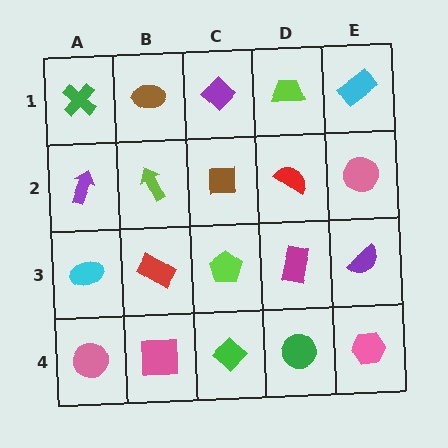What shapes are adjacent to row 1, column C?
A brown square (row 2, column C), a brown ellipse (row 1, column B), a lime trapezoid (row 1, column D).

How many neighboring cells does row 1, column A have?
2.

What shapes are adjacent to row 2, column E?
A cyan rectangle (row 1, column E), a purple semicircle (row 3, column E), a red semicircle (row 2, column D).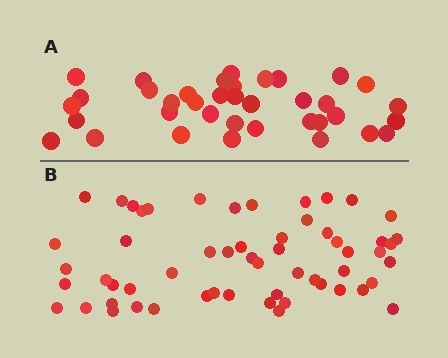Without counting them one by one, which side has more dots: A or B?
Region B (the bottom region) has more dots.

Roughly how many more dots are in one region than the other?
Region B has approximately 20 more dots than region A.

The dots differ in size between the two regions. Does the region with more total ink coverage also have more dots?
No. Region A has more total ink coverage because its dots are larger, but region B actually contains more individual dots. Total area can be misleading — the number of items is what matters here.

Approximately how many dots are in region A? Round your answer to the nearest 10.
About 40 dots. (The exact count is 37, which rounds to 40.)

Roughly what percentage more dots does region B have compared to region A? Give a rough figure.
About 55% more.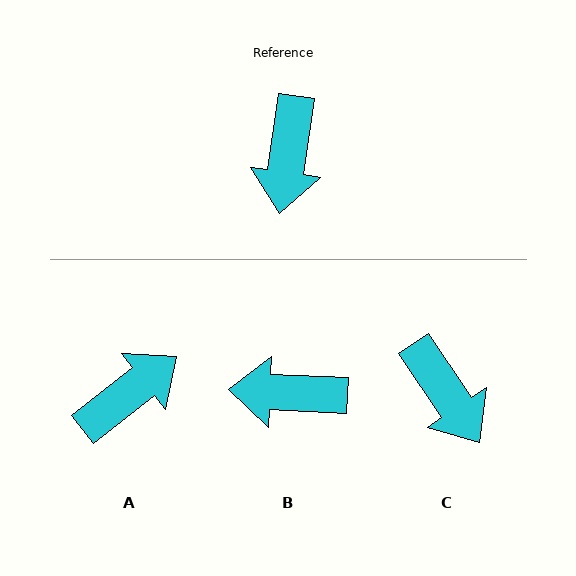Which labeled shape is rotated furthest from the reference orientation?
A, about 136 degrees away.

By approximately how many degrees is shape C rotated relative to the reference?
Approximately 42 degrees counter-clockwise.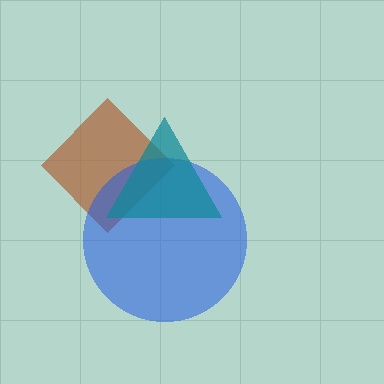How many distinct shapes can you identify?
There are 3 distinct shapes: a brown diamond, a blue circle, a teal triangle.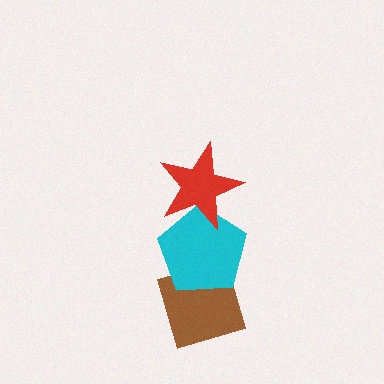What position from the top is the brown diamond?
The brown diamond is 3rd from the top.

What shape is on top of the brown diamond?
The cyan pentagon is on top of the brown diamond.